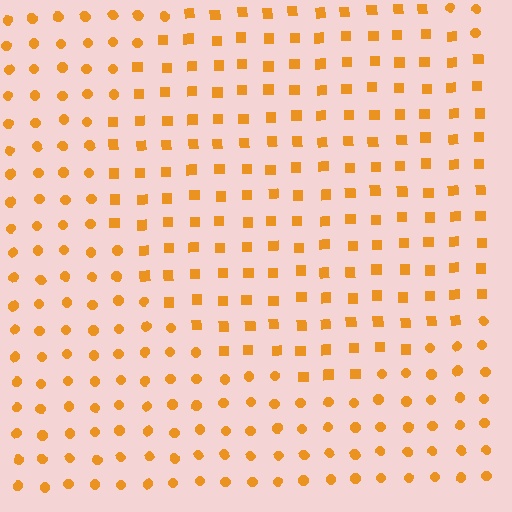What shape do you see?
I see a circle.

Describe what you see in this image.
The image is filled with small orange elements arranged in a uniform grid. A circle-shaped region contains squares, while the surrounding area contains circles. The boundary is defined purely by the change in element shape.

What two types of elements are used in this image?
The image uses squares inside the circle region and circles outside it.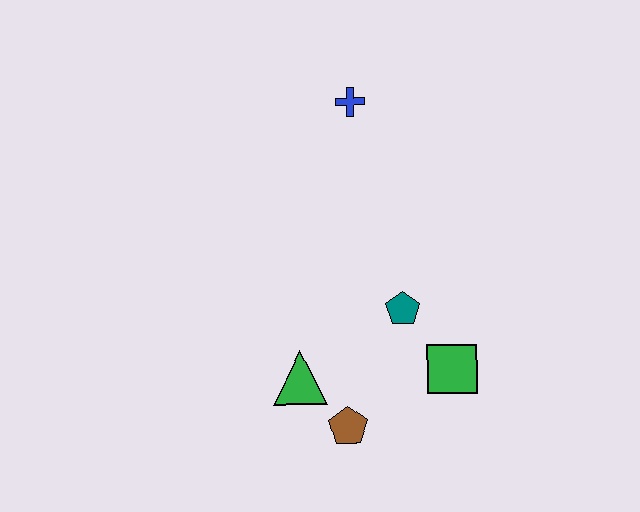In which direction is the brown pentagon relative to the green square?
The brown pentagon is to the left of the green square.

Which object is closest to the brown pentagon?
The green triangle is closest to the brown pentagon.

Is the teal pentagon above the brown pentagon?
Yes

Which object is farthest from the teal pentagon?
The blue cross is farthest from the teal pentagon.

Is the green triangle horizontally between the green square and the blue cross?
No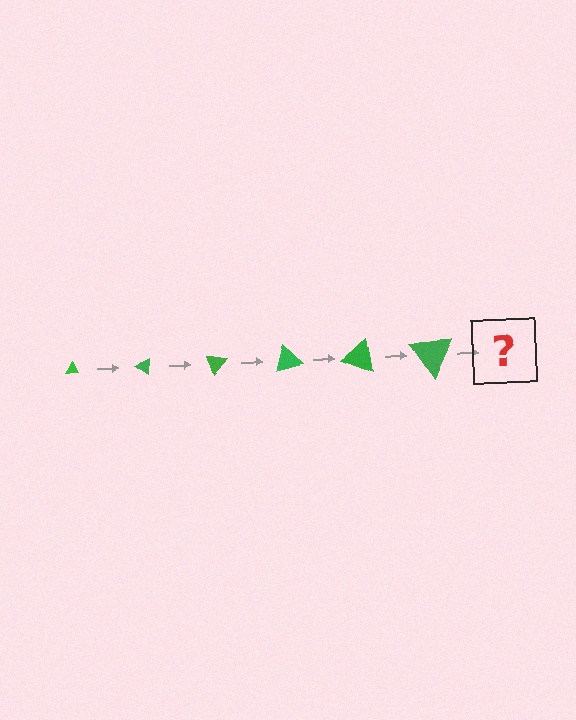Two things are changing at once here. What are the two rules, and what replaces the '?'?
The two rules are that the triangle grows larger each step and it rotates 35 degrees each step. The '?' should be a triangle, larger than the previous one and rotated 210 degrees from the start.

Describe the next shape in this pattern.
It should be a triangle, larger than the previous one and rotated 210 degrees from the start.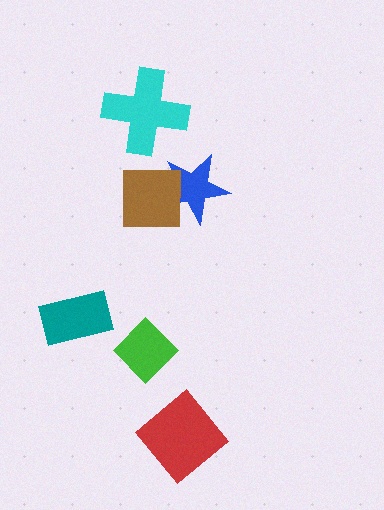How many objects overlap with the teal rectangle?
0 objects overlap with the teal rectangle.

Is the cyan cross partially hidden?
No, no other shape covers it.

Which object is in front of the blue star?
The brown square is in front of the blue star.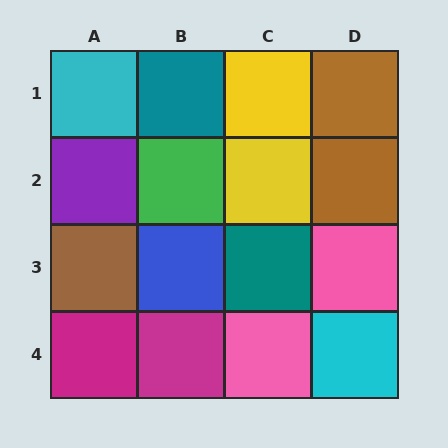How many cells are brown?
3 cells are brown.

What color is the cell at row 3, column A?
Brown.